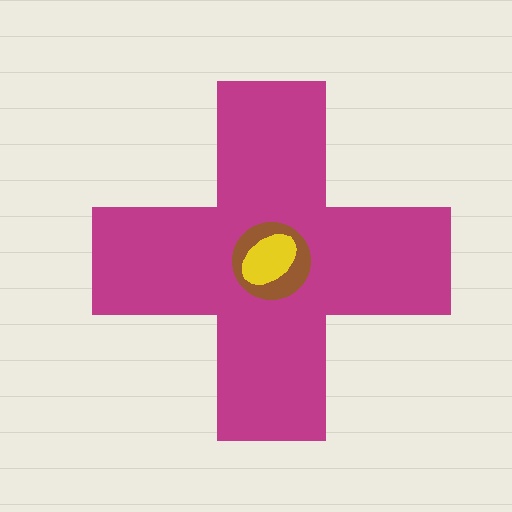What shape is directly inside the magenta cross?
The brown circle.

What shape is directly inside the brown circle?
The yellow ellipse.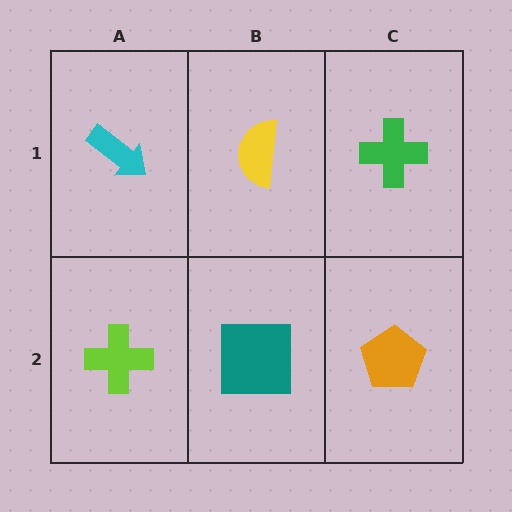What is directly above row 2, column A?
A cyan arrow.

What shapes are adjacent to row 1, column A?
A lime cross (row 2, column A), a yellow semicircle (row 1, column B).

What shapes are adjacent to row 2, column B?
A yellow semicircle (row 1, column B), a lime cross (row 2, column A), an orange pentagon (row 2, column C).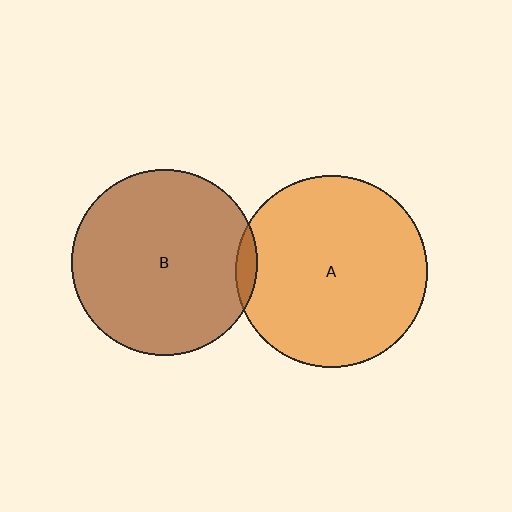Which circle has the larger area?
Circle A (orange).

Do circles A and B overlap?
Yes.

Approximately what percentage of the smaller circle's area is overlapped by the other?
Approximately 5%.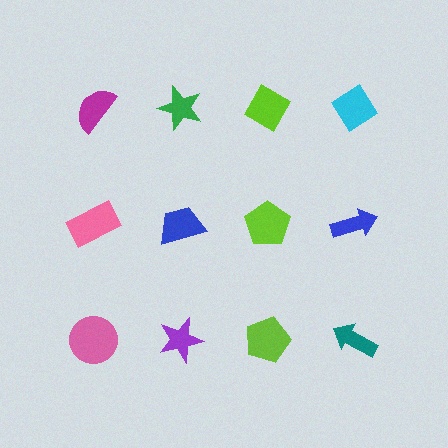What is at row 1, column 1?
A magenta semicircle.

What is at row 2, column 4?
A blue arrow.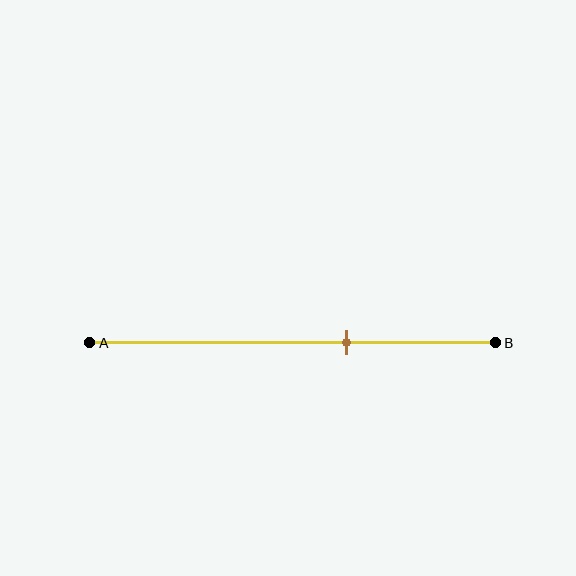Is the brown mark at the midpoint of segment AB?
No, the mark is at about 65% from A, not at the 50% midpoint.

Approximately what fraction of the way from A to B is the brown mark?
The brown mark is approximately 65% of the way from A to B.